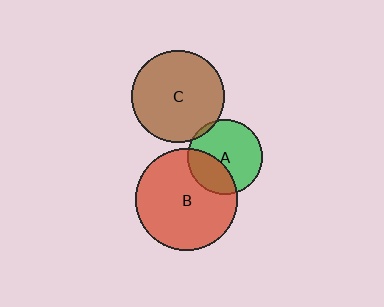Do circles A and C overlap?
Yes.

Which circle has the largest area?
Circle B (red).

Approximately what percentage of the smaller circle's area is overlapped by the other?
Approximately 5%.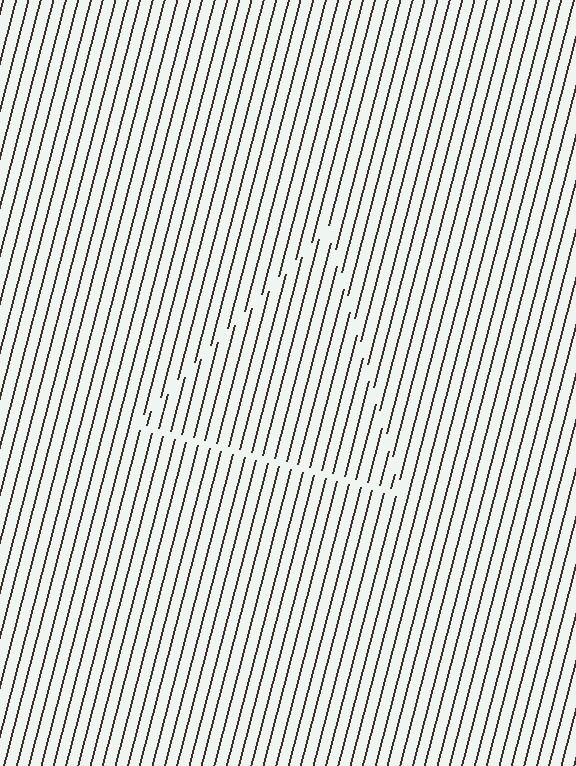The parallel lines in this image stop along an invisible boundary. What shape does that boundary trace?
An illusory triangle. The interior of the shape contains the same grating, shifted by half a period — the contour is defined by the phase discontinuity where line-ends from the inner and outer gratings abut.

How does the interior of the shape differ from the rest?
The interior of the shape contains the same grating, shifted by half a period — the contour is defined by the phase discontinuity where line-ends from the inner and outer gratings abut.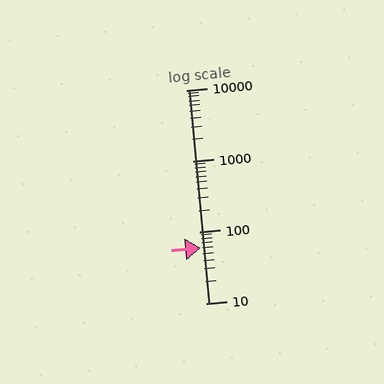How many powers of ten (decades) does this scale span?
The scale spans 3 decades, from 10 to 10000.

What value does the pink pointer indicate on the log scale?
The pointer indicates approximately 60.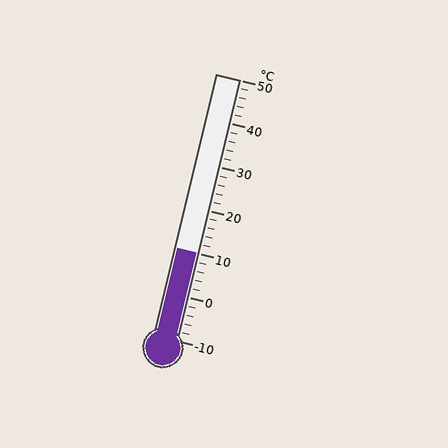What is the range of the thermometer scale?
The thermometer scale ranges from -10°C to 50°C.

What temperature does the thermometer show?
The thermometer shows approximately 10°C.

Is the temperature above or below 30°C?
The temperature is below 30°C.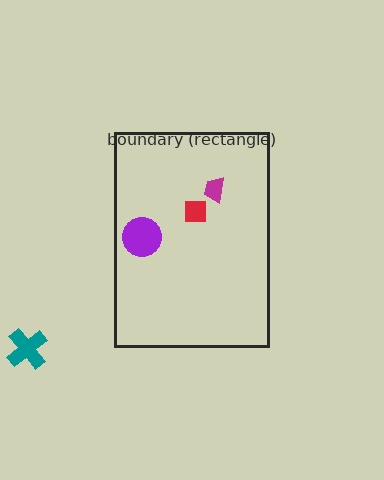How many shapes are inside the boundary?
3 inside, 1 outside.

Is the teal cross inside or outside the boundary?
Outside.